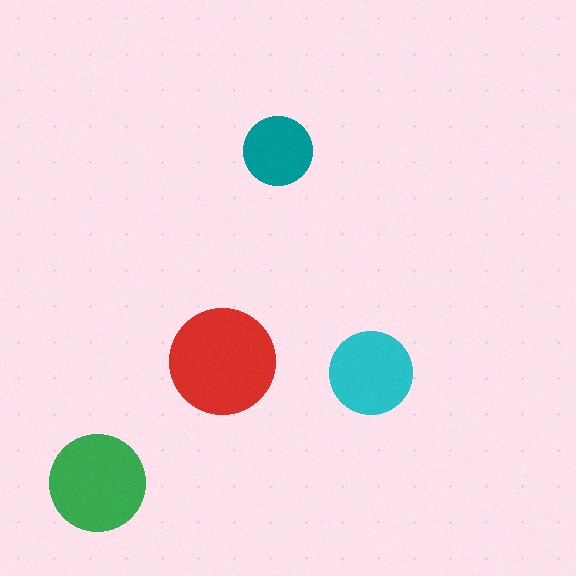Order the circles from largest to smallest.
the red one, the green one, the cyan one, the teal one.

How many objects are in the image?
There are 4 objects in the image.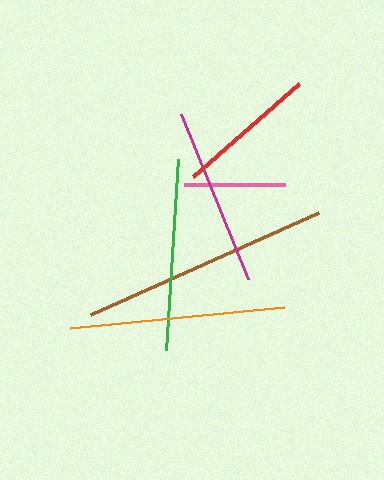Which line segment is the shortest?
The pink line is the shortest at approximately 101 pixels.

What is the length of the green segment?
The green segment is approximately 192 pixels long.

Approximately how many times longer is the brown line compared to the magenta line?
The brown line is approximately 1.4 times the length of the magenta line.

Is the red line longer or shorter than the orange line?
The orange line is longer than the red line.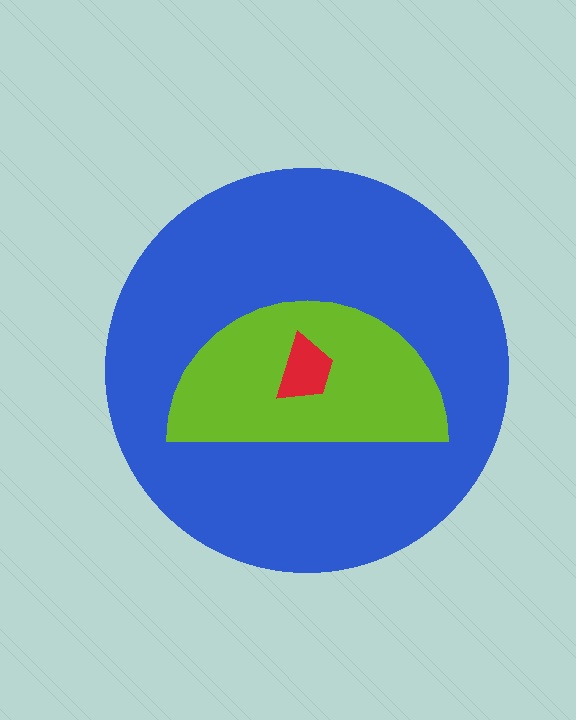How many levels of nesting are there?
3.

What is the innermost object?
The red trapezoid.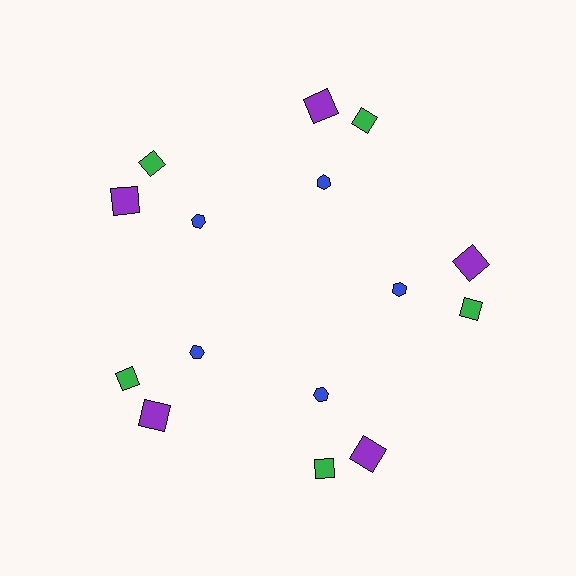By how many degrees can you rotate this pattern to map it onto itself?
The pattern maps onto itself every 72 degrees of rotation.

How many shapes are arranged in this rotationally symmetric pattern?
There are 15 shapes, arranged in 5 groups of 3.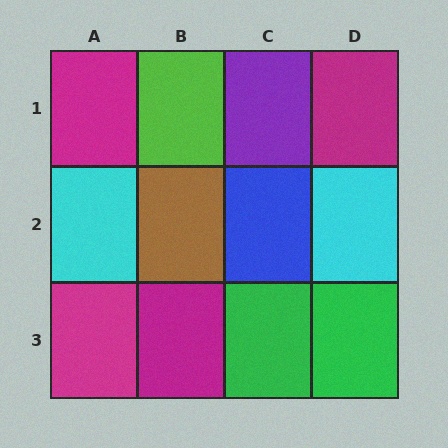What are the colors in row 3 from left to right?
Magenta, magenta, green, green.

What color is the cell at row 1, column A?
Magenta.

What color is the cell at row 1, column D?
Magenta.